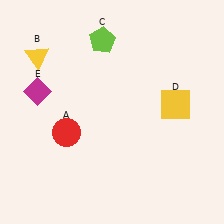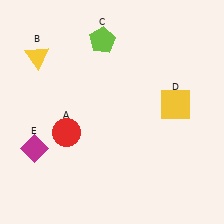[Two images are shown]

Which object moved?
The magenta diamond (E) moved down.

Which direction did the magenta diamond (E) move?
The magenta diamond (E) moved down.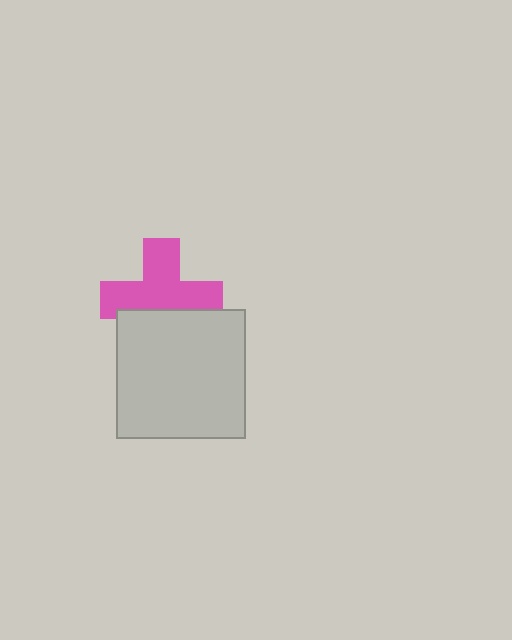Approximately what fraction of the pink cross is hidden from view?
Roughly 33% of the pink cross is hidden behind the light gray square.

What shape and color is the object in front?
The object in front is a light gray square.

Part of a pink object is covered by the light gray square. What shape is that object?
It is a cross.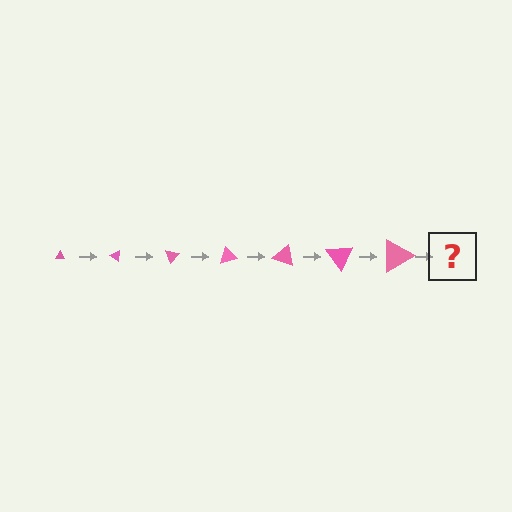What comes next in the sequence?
The next element should be a triangle, larger than the previous one and rotated 245 degrees from the start.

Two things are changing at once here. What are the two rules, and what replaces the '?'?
The two rules are that the triangle grows larger each step and it rotates 35 degrees each step. The '?' should be a triangle, larger than the previous one and rotated 245 degrees from the start.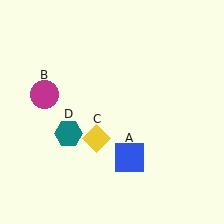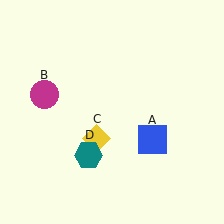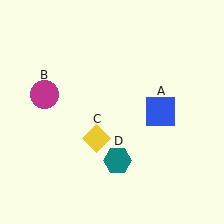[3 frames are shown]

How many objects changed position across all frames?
2 objects changed position: blue square (object A), teal hexagon (object D).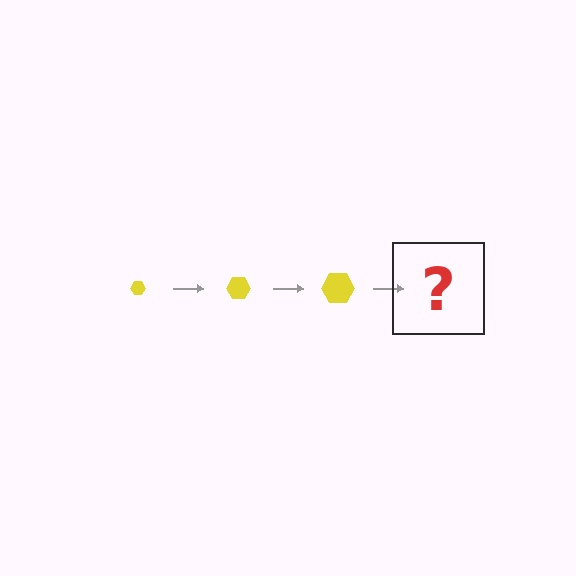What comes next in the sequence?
The next element should be a yellow hexagon, larger than the previous one.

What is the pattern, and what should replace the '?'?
The pattern is that the hexagon gets progressively larger each step. The '?' should be a yellow hexagon, larger than the previous one.